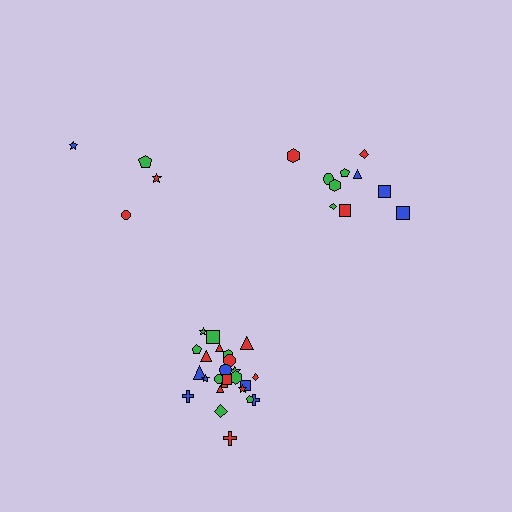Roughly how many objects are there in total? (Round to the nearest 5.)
Roughly 40 objects in total.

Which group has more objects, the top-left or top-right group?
The top-right group.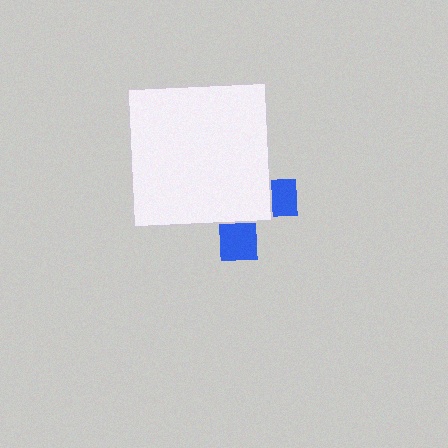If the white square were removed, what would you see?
You would see the complete blue cross.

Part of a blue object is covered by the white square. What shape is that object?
It is a cross.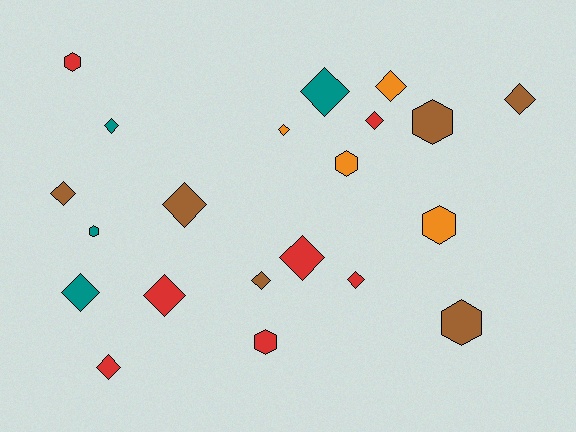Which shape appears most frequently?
Diamond, with 14 objects.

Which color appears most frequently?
Red, with 7 objects.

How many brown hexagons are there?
There are 2 brown hexagons.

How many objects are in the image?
There are 21 objects.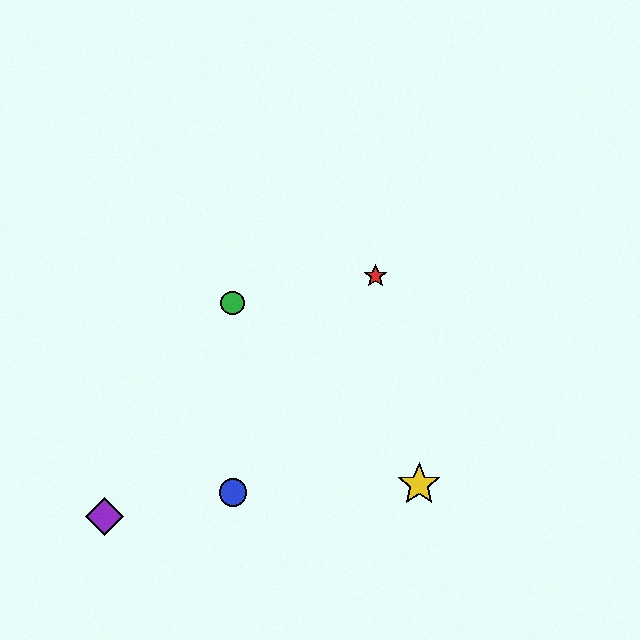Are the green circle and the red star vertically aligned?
No, the green circle is at x≈233 and the red star is at x≈375.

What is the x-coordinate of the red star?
The red star is at x≈375.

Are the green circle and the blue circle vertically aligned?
Yes, both are at x≈233.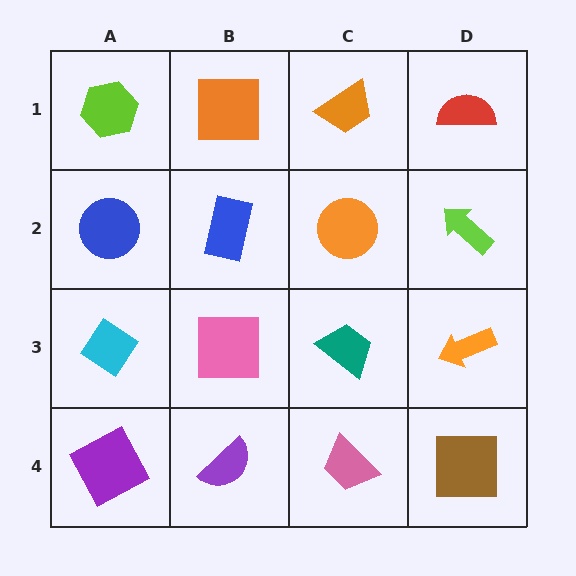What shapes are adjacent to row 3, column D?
A lime arrow (row 2, column D), a brown square (row 4, column D), a teal trapezoid (row 3, column C).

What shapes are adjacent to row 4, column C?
A teal trapezoid (row 3, column C), a purple semicircle (row 4, column B), a brown square (row 4, column D).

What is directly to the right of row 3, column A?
A pink square.